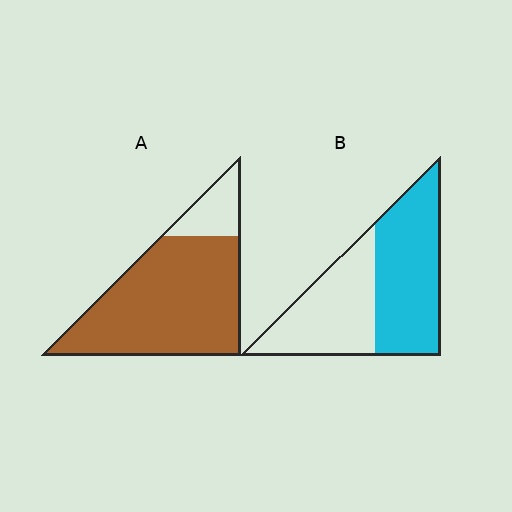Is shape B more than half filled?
Yes.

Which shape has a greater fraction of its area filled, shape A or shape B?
Shape A.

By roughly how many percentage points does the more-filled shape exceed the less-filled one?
By roughly 30 percentage points (A over B).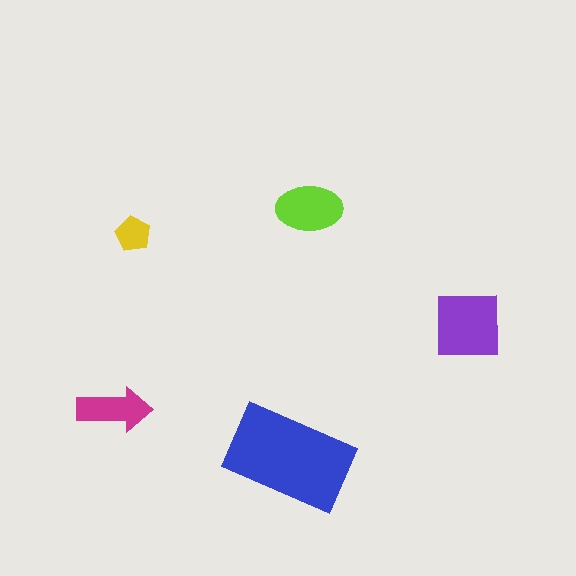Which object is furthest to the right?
The purple square is rightmost.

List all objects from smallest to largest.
The yellow pentagon, the magenta arrow, the lime ellipse, the purple square, the blue rectangle.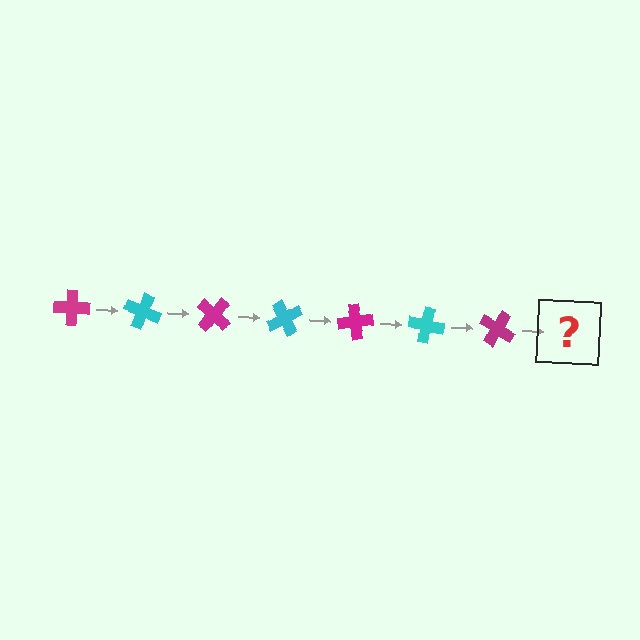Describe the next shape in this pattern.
It should be a cyan cross, rotated 140 degrees from the start.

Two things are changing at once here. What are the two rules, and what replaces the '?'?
The two rules are that it rotates 20 degrees each step and the color cycles through magenta and cyan. The '?' should be a cyan cross, rotated 140 degrees from the start.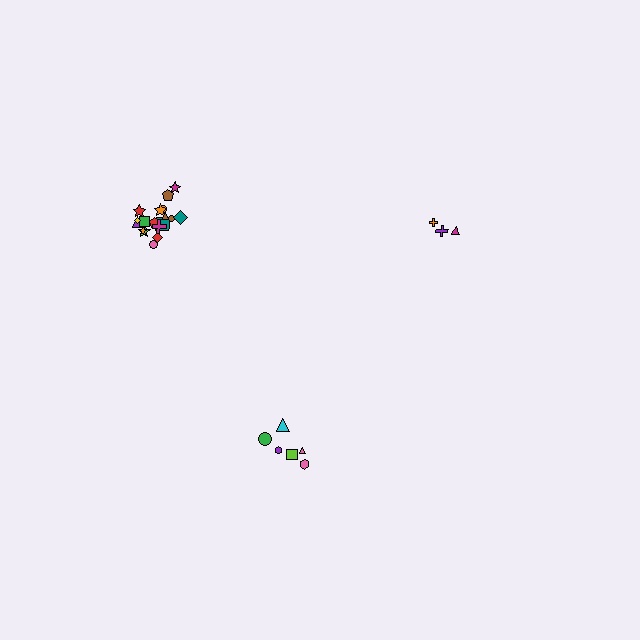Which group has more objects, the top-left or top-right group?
The top-left group.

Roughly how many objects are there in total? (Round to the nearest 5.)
Roughly 25 objects in total.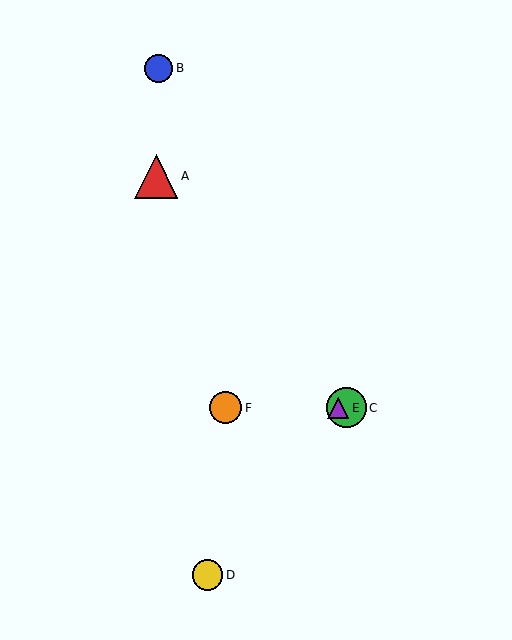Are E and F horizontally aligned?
Yes, both are at y≈408.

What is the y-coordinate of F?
Object F is at y≈408.